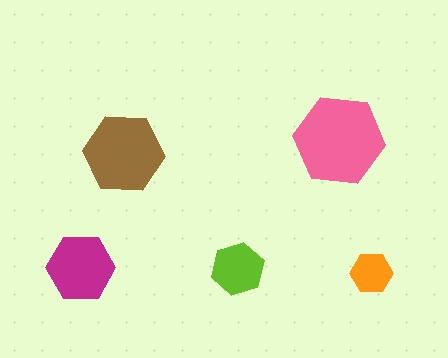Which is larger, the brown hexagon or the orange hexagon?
The brown one.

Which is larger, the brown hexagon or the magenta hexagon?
The brown one.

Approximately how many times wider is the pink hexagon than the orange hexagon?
About 2 times wider.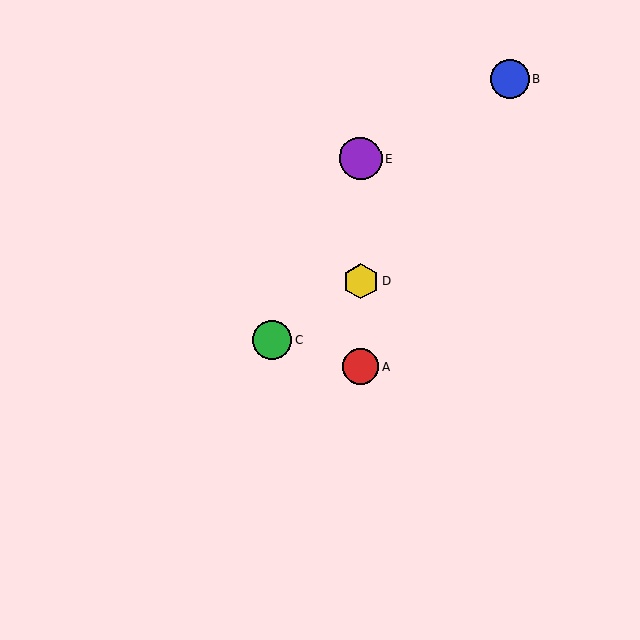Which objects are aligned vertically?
Objects A, D, E are aligned vertically.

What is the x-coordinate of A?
Object A is at x≈361.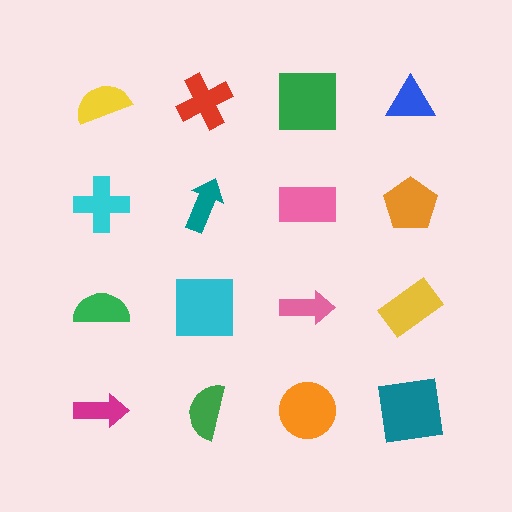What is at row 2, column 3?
A pink rectangle.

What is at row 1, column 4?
A blue triangle.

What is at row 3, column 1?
A green semicircle.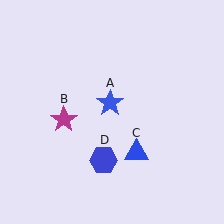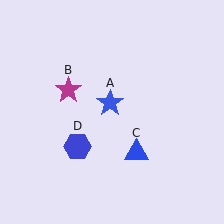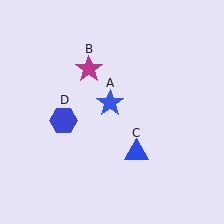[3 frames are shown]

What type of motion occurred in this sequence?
The magenta star (object B), blue hexagon (object D) rotated clockwise around the center of the scene.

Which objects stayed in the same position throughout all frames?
Blue star (object A) and blue triangle (object C) remained stationary.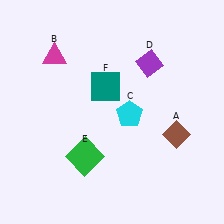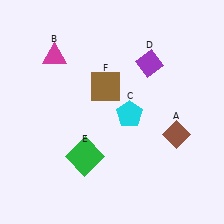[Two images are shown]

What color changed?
The square (F) changed from teal in Image 1 to brown in Image 2.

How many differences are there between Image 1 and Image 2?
There is 1 difference between the two images.